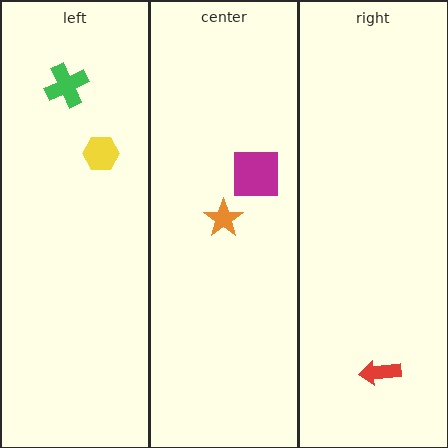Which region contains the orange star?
The center region.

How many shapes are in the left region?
2.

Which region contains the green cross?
The left region.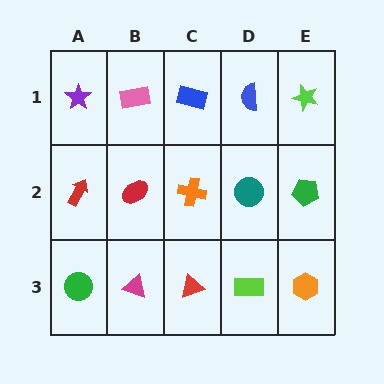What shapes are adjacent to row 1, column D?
A teal circle (row 2, column D), a blue rectangle (row 1, column C), a lime star (row 1, column E).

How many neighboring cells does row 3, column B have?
3.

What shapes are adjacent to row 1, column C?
An orange cross (row 2, column C), a pink rectangle (row 1, column B), a blue semicircle (row 1, column D).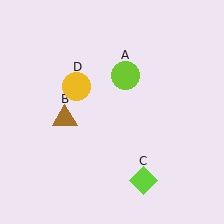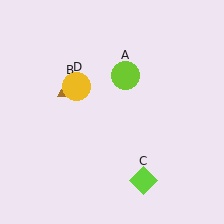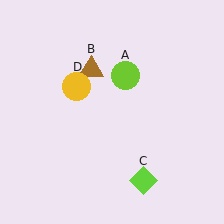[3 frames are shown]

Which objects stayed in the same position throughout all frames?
Lime circle (object A) and lime diamond (object C) and yellow circle (object D) remained stationary.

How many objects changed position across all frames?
1 object changed position: brown triangle (object B).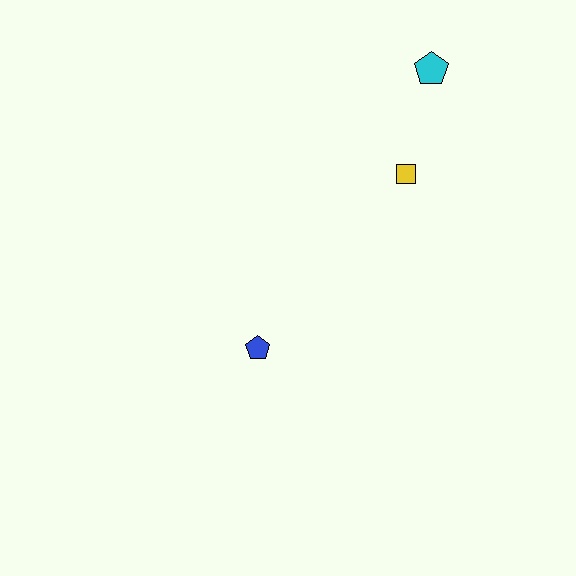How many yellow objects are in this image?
There is 1 yellow object.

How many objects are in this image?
There are 3 objects.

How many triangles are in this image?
There are no triangles.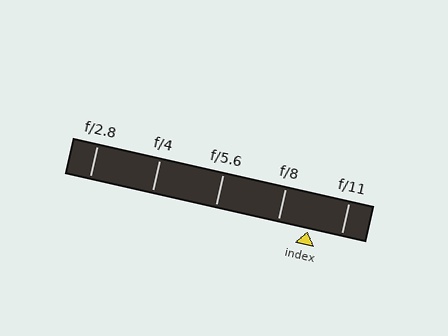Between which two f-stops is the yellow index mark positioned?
The index mark is between f/8 and f/11.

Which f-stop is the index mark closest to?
The index mark is closest to f/8.